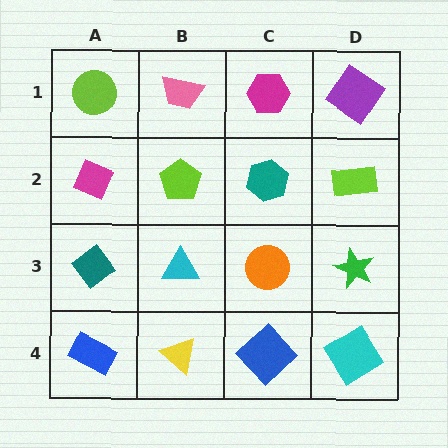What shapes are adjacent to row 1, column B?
A lime pentagon (row 2, column B), a lime circle (row 1, column A), a magenta hexagon (row 1, column C).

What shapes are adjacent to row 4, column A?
A teal diamond (row 3, column A), a yellow triangle (row 4, column B).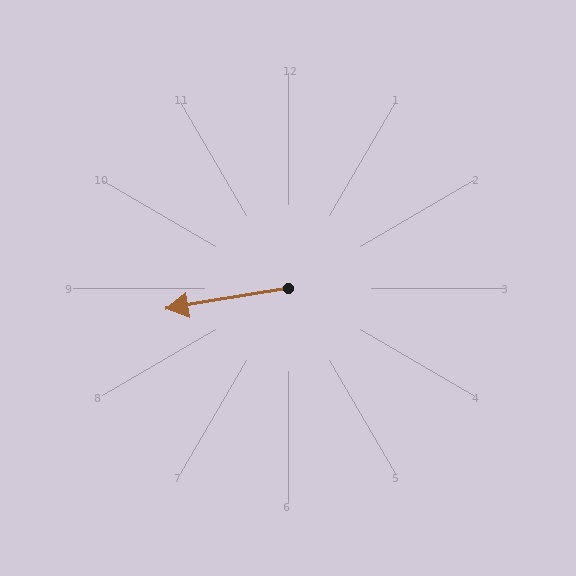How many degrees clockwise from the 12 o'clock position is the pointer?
Approximately 260 degrees.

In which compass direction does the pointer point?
West.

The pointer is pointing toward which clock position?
Roughly 9 o'clock.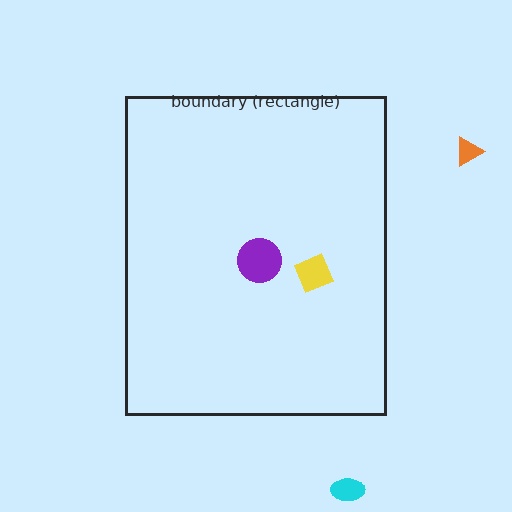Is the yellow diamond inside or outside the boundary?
Inside.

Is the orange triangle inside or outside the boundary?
Outside.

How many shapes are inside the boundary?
2 inside, 2 outside.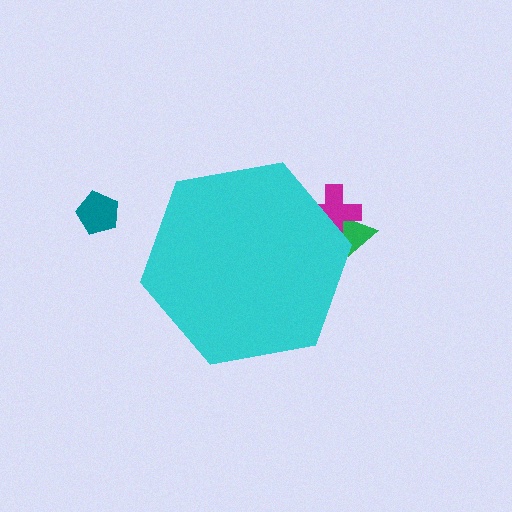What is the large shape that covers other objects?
A cyan hexagon.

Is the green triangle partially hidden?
Yes, the green triangle is partially hidden behind the cyan hexagon.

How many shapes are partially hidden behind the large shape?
2 shapes are partially hidden.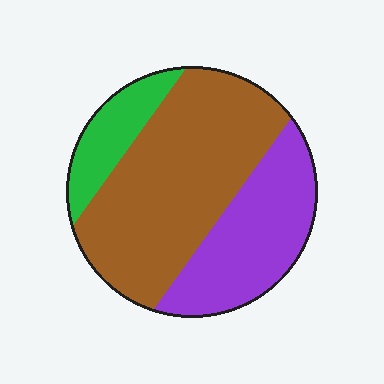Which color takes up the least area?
Green, at roughly 15%.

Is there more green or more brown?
Brown.